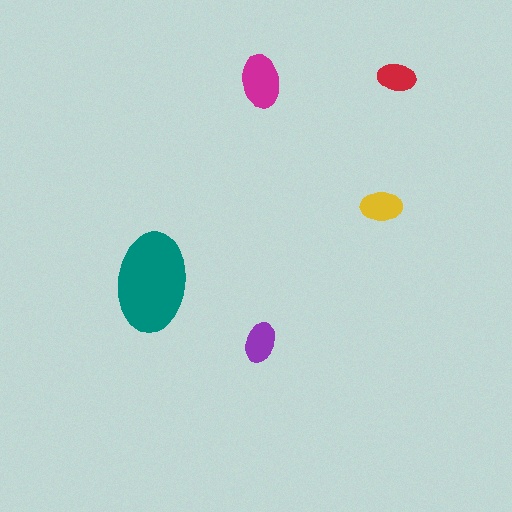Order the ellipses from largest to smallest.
the teal one, the magenta one, the yellow one, the purple one, the red one.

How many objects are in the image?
There are 5 objects in the image.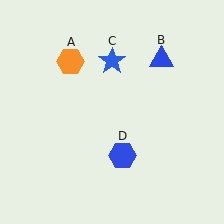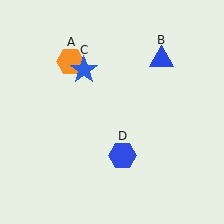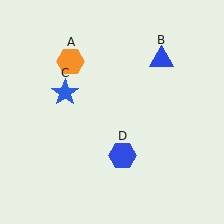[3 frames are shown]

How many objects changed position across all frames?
1 object changed position: blue star (object C).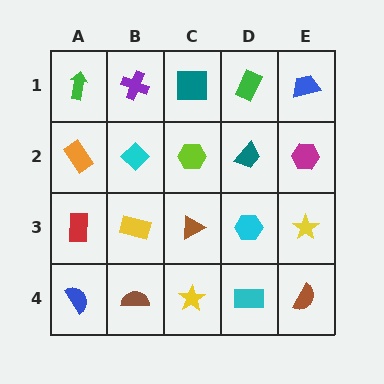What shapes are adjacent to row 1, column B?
A cyan diamond (row 2, column B), a green arrow (row 1, column A), a teal square (row 1, column C).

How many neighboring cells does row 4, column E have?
2.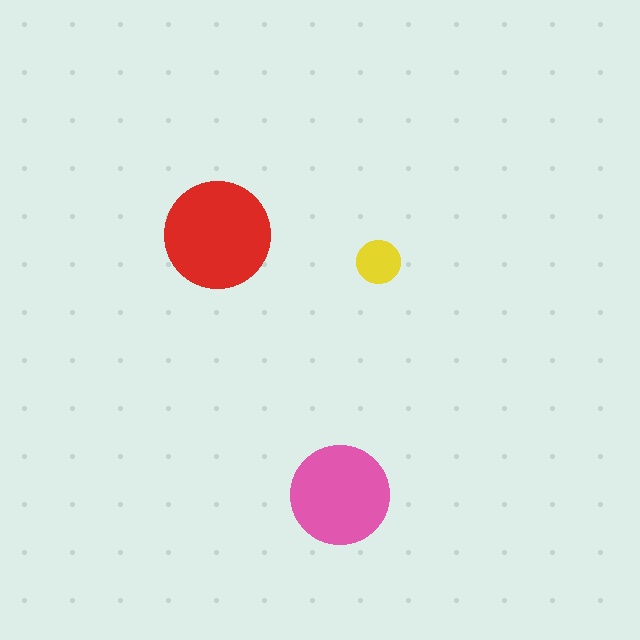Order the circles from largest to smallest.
the red one, the pink one, the yellow one.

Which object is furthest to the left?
The red circle is leftmost.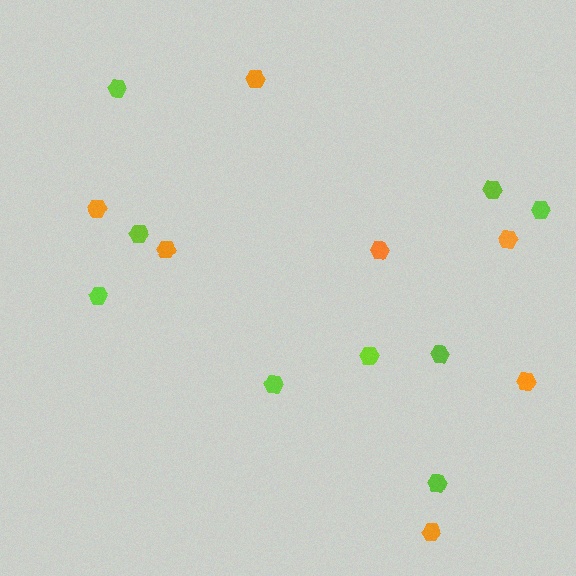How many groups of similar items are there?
There are 2 groups: one group of orange hexagons (7) and one group of lime hexagons (9).